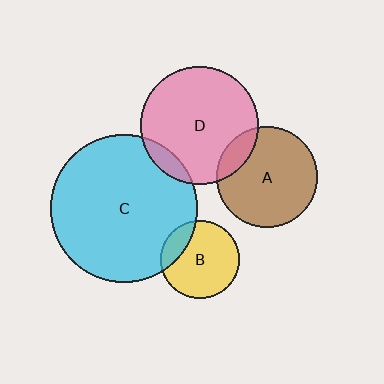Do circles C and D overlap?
Yes.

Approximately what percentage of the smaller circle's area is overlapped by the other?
Approximately 10%.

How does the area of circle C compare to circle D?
Approximately 1.6 times.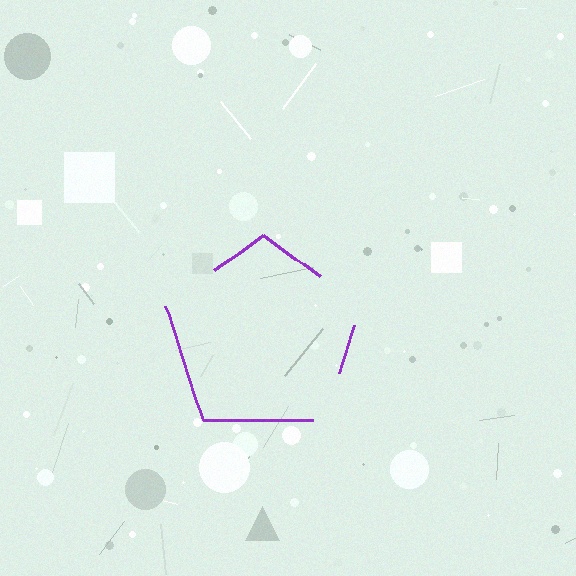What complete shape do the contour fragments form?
The contour fragments form a pentagon.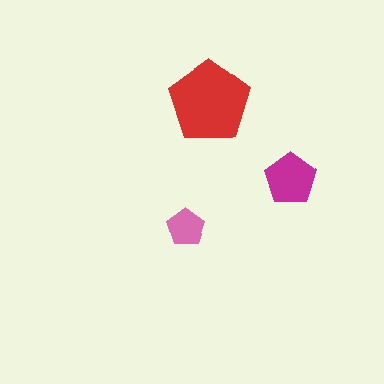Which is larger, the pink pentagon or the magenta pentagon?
The magenta one.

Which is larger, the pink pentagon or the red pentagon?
The red one.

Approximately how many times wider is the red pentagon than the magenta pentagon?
About 1.5 times wider.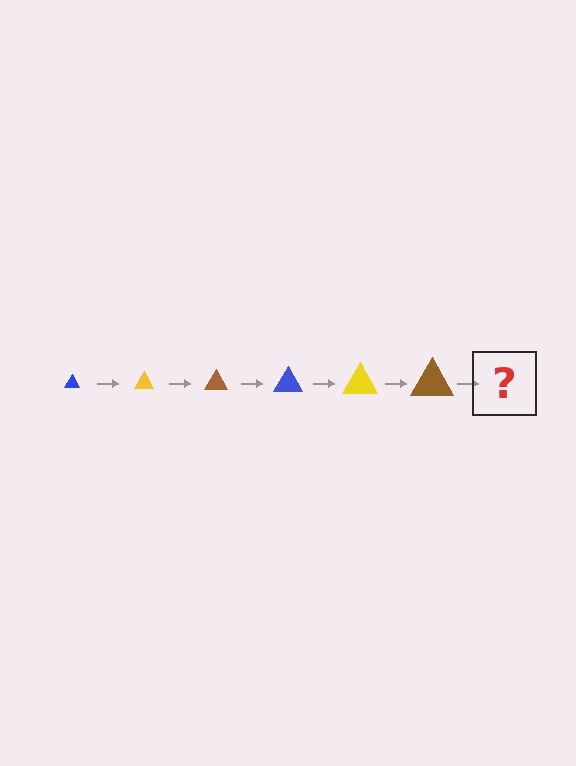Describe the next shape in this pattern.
It should be a blue triangle, larger than the previous one.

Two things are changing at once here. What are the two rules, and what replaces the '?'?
The two rules are that the triangle grows larger each step and the color cycles through blue, yellow, and brown. The '?' should be a blue triangle, larger than the previous one.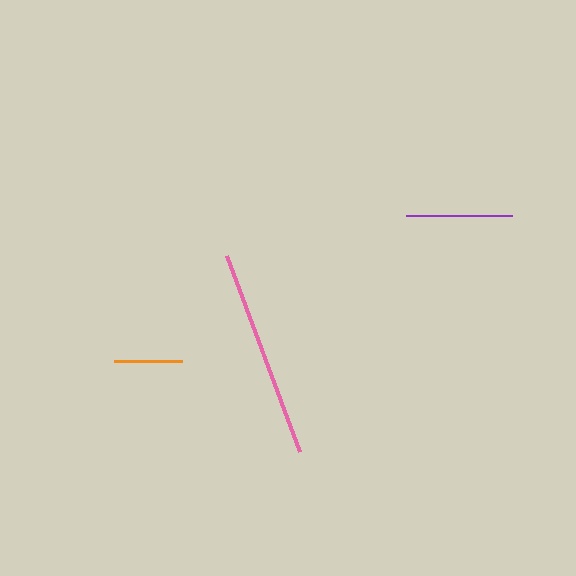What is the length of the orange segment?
The orange segment is approximately 68 pixels long.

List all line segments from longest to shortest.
From longest to shortest: pink, purple, orange.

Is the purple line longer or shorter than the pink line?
The pink line is longer than the purple line.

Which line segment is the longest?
The pink line is the longest at approximately 209 pixels.